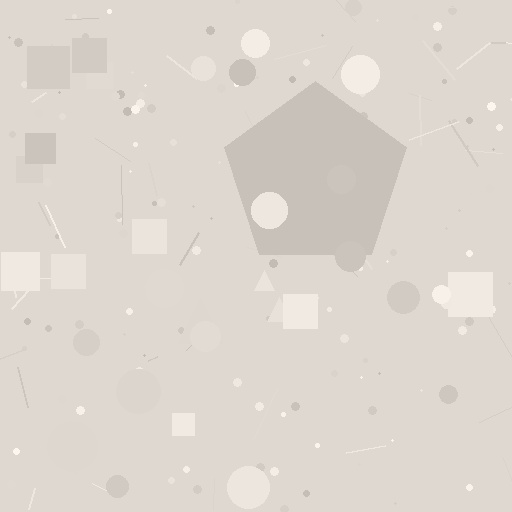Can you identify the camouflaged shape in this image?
The camouflaged shape is a pentagon.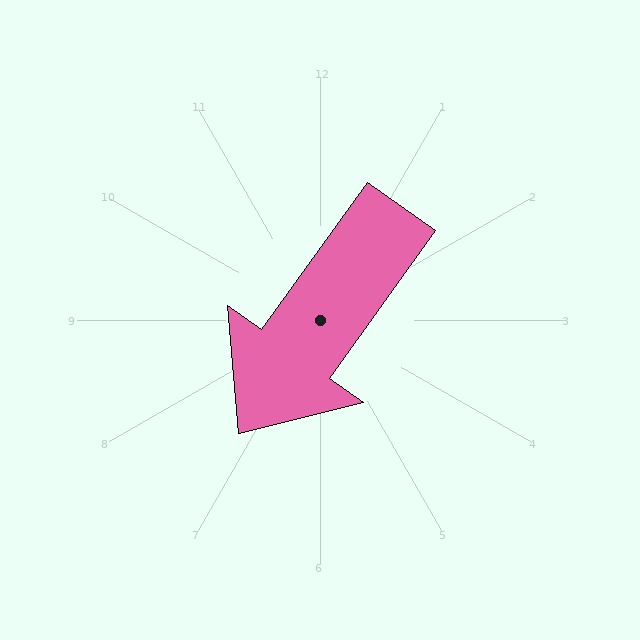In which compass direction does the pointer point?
Southwest.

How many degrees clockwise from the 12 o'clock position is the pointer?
Approximately 216 degrees.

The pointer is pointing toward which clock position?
Roughly 7 o'clock.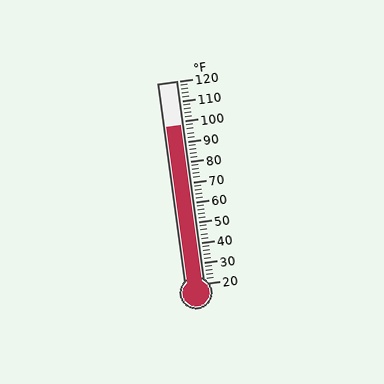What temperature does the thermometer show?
The thermometer shows approximately 98°F.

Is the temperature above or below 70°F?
The temperature is above 70°F.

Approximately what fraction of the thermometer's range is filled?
The thermometer is filled to approximately 80% of its range.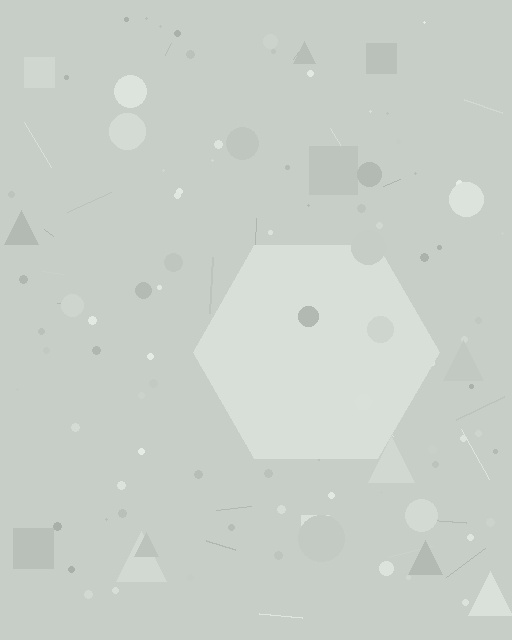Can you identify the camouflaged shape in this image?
The camouflaged shape is a hexagon.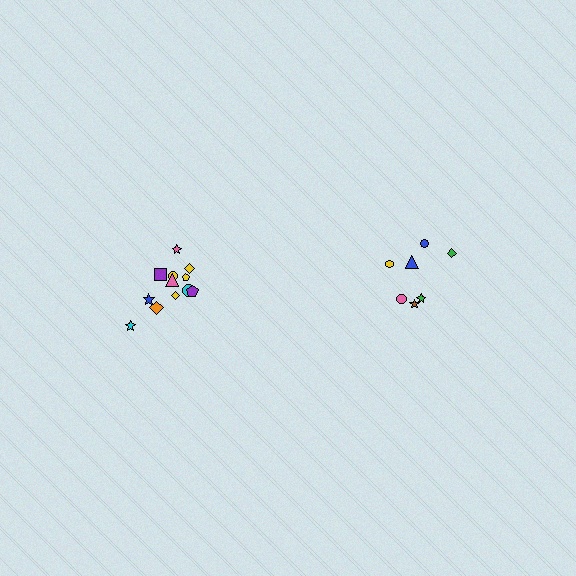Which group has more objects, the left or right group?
The left group.